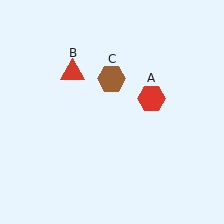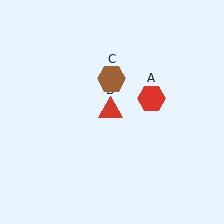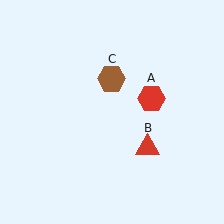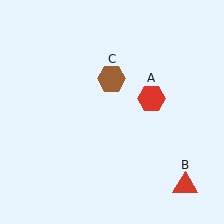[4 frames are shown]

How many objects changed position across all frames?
1 object changed position: red triangle (object B).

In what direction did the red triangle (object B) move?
The red triangle (object B) moved down and to the right.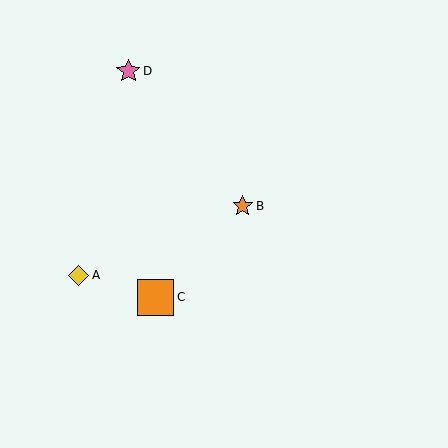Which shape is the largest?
The orange square (labeled C) is the largest.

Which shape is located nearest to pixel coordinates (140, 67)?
The pink star (labeled D) at (128, 71) is nearest to that location.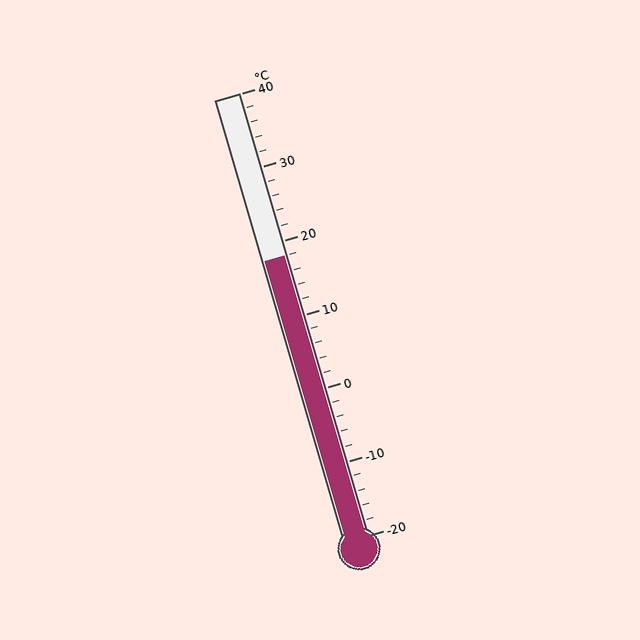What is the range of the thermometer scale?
The thermometer scale ranges from -20°C to 40°C.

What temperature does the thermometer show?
The thermometer shows approximately 18°C.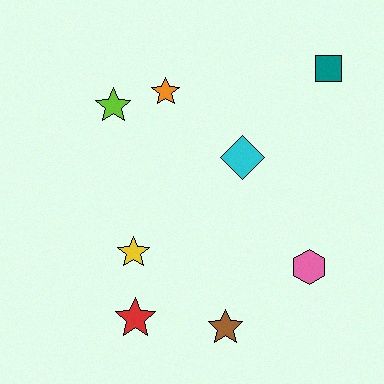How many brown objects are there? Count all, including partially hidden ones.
There is 1 brown object.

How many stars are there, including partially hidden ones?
There are 5 stars.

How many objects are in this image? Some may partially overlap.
There are 8 objects.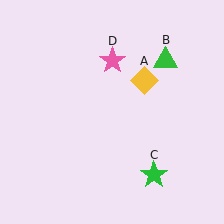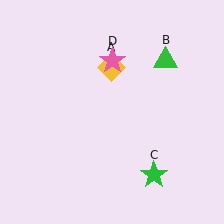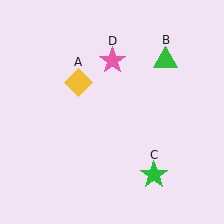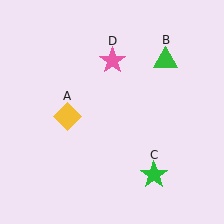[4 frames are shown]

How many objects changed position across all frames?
1 object changed position: yellow diamond (object A).